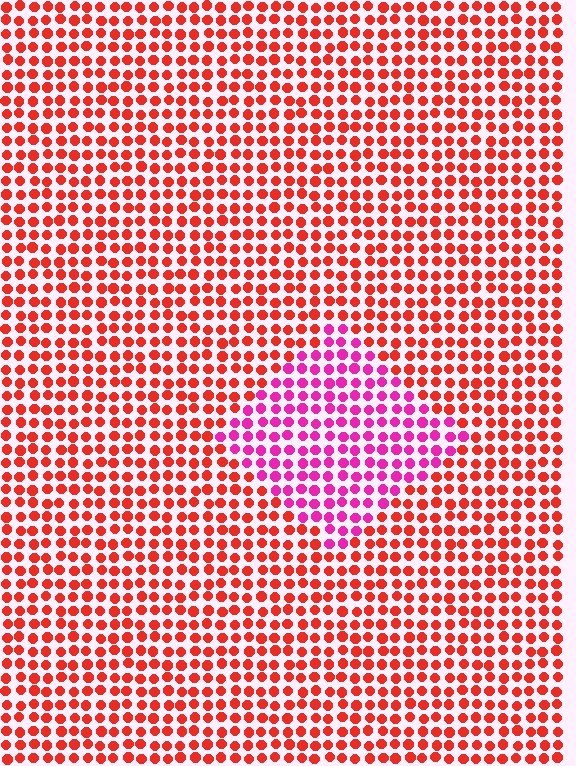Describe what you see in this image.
The image is filled with small red elements in a uniform arrangement. A diamond-shaped region is visible where the elements are tinted to a slightly different hue, forming a subtle color boundary.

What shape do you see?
I see a diamond.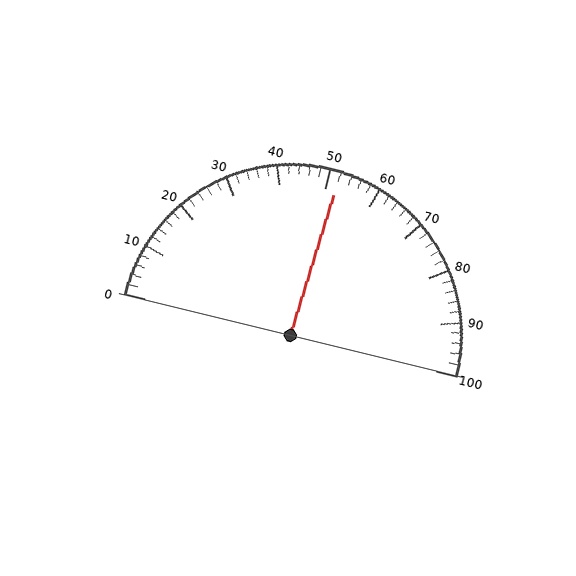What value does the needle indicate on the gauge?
The needle indicates approximately 52.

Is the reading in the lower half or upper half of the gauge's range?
The reading is in the upper half of the range (0 to 100).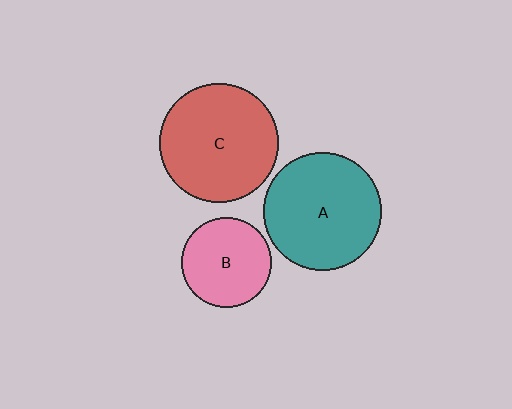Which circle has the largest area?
Circle C (red).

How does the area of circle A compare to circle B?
Approximately 1.7 times.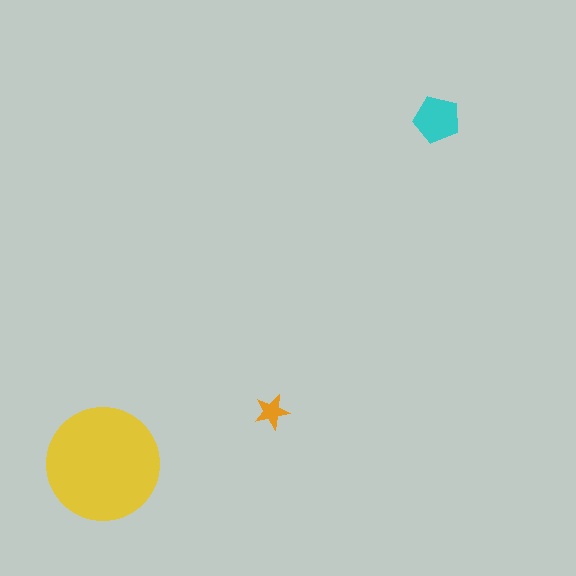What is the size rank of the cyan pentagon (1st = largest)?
2nd.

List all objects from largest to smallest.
The yellow circle, the cyan pentagon, the orange star.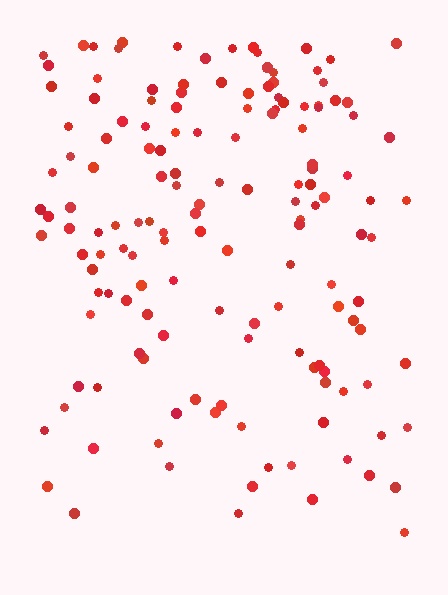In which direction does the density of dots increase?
From bottom to top, with the top side densest.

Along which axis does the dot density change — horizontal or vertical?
Vertical.